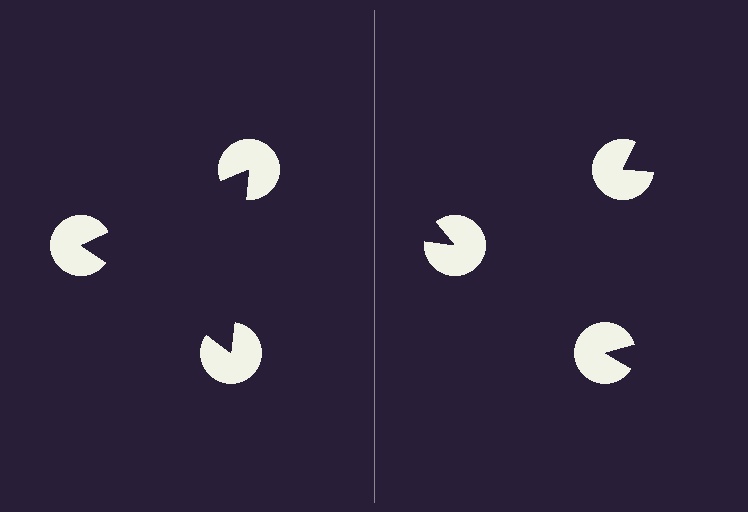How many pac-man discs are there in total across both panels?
6 — 3 on each side.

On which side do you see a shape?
An illusory triangle appears on the left side. On the right side the wedge cuts are rotated, so no coherent shape forms.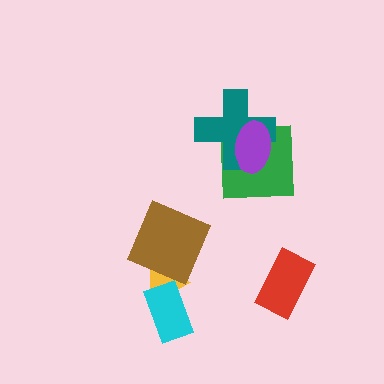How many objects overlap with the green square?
2 objects overlap with the green square.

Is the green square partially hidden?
Yes, it is partially covered by another shape.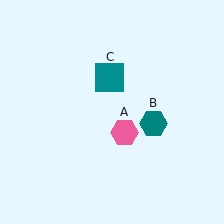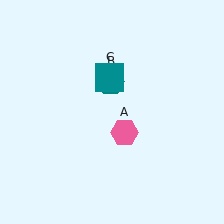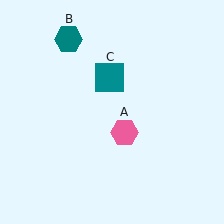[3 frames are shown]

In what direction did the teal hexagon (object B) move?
The teal hexagon (object B) moved up and to the left.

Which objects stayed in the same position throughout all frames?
Pink hexagon (object A) and teal square (object C) remained stationary.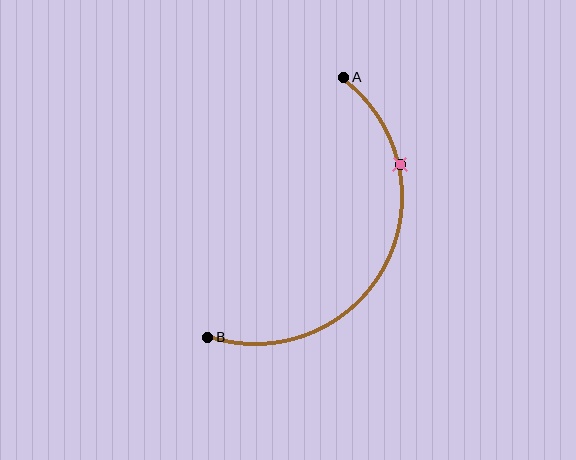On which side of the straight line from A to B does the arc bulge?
The arc bulges to the right of the straight line connecting A and B.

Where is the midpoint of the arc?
The arc midpoint is the point on the curve farthest from the straight line joining A and B. It sits to the right of that line.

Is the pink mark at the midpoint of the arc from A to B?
No. The pink mark lies on the arc but is closer to endpoint A. The arc midpoint would be at the point on the curve equidistant along the arc from both A and B.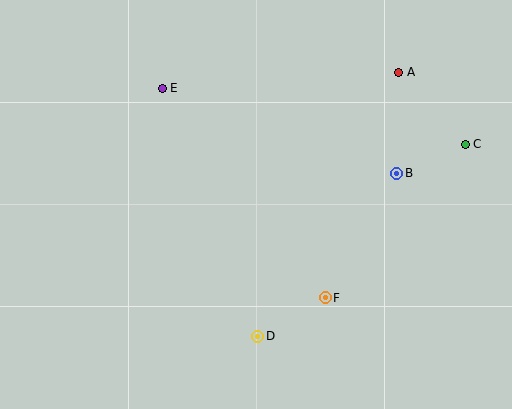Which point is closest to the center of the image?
Point F at (325, 298) is closest to the center.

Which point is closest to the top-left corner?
Point E is closest to the top-left corner.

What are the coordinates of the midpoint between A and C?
The midpoint between A and C is at (432, 108).